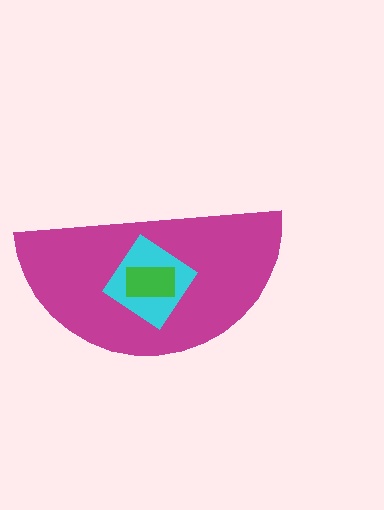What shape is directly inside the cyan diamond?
The green rectangle.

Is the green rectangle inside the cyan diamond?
Yes.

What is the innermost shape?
The green rectangle.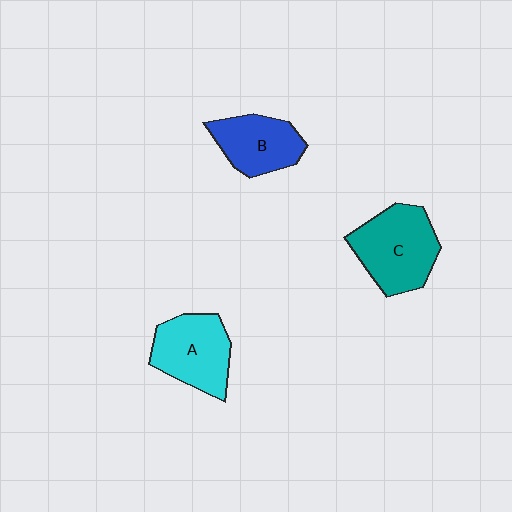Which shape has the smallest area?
Shape B (blue).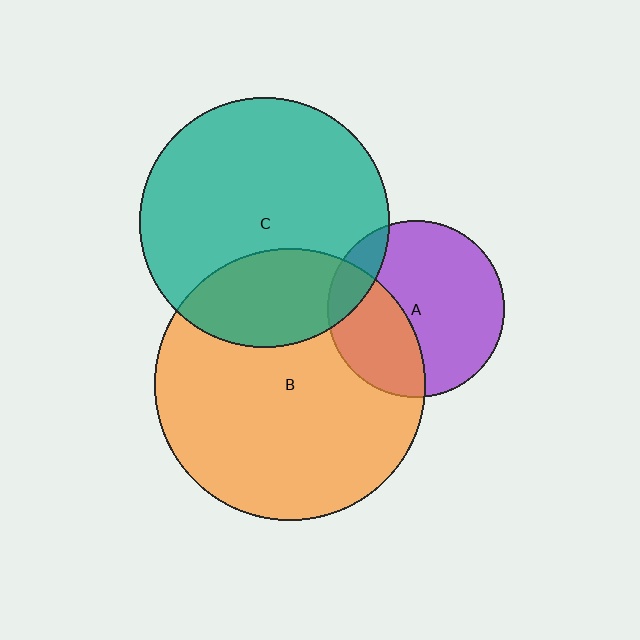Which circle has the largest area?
Circle B (orange).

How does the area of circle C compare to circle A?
Approximately 2.0 times.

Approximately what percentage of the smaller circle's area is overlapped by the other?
Approximately 35%.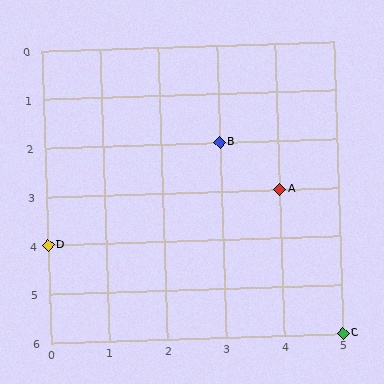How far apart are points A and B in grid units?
Points A and B are 1 column and 1 row apart (about 1.4 grid units diagonally).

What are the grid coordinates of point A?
Point A is at grid coordinates (4, 3).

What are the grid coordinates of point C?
Point C is at grid coordinates (5, 6).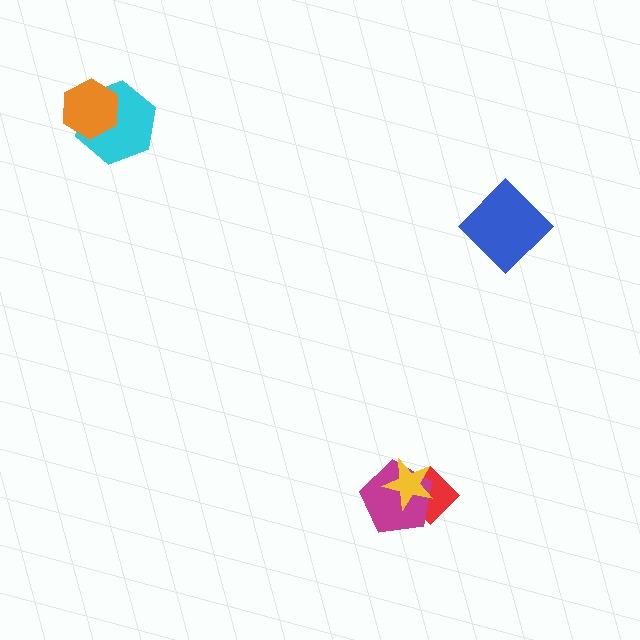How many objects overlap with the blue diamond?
0 objects overlap with the blue diamond.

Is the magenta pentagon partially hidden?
Yes, it is partially covered by another shape.